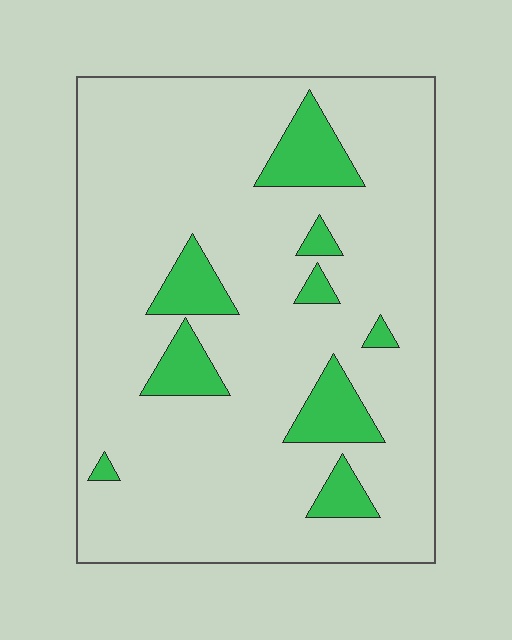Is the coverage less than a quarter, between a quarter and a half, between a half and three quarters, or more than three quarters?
Less than a quarter.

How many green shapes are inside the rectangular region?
9.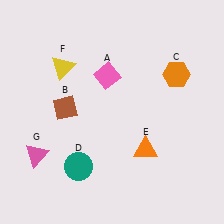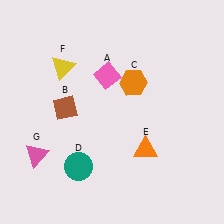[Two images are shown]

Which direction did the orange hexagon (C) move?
The orange hexagon (C) moved left.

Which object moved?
The orange hexagon (C) moved left.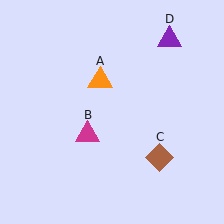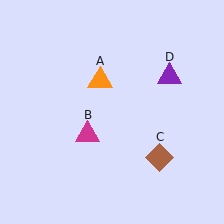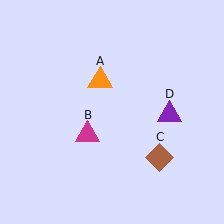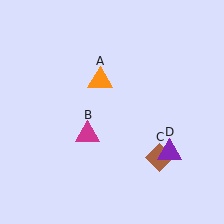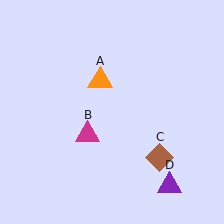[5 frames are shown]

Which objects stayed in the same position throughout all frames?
Orange triangle (object A) and magenta triangle (object B) and brown diamond (object C) remained stationary.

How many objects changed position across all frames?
1 object changed position: purple triangle (object D).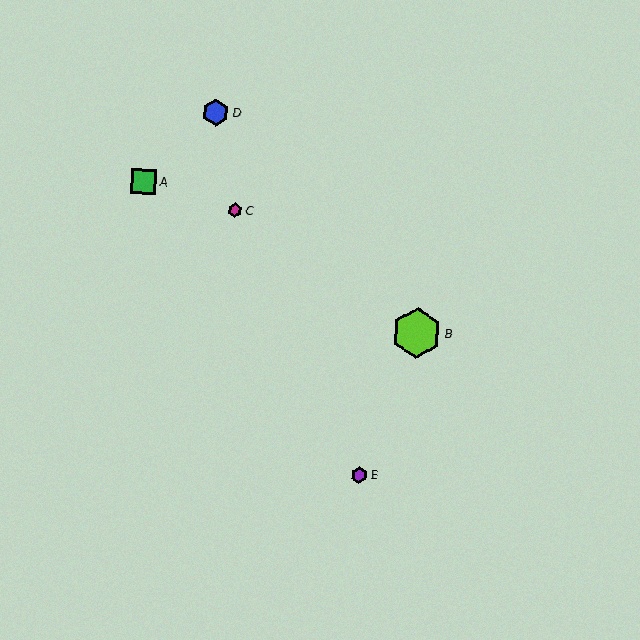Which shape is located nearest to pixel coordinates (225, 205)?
The magenta hexagon (labeled C) at (235, 210) is nearest to that location.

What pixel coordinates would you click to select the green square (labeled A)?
Click at (144, 182) to select the green square A.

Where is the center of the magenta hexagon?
The center of the magenta hexagon is at (235, 210).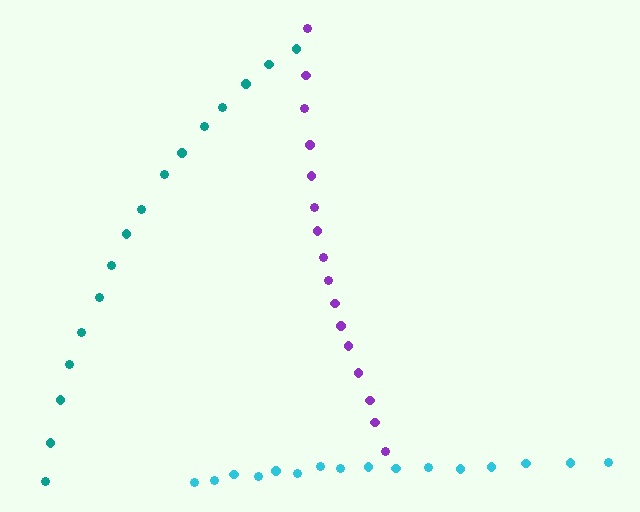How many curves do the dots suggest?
There are 3 distinct paths.